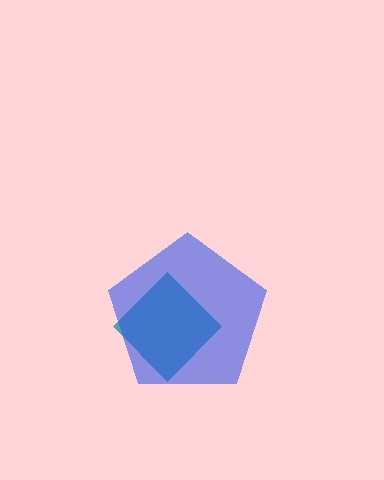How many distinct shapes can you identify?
There are 2 distinct shapes: a teal diamond, a blue pentagon.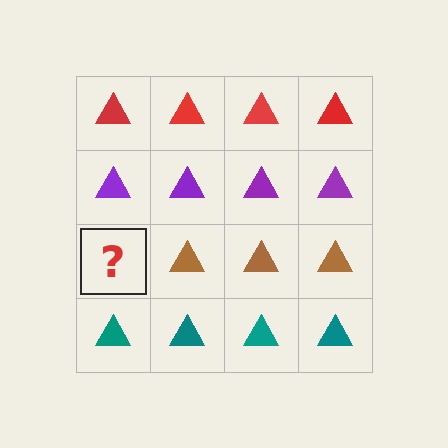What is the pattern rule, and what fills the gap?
The rule is that each row has a consistent color. The gap should be filled with a brown triangle.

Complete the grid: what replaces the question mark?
The question mark should be replaced with a brown triangle.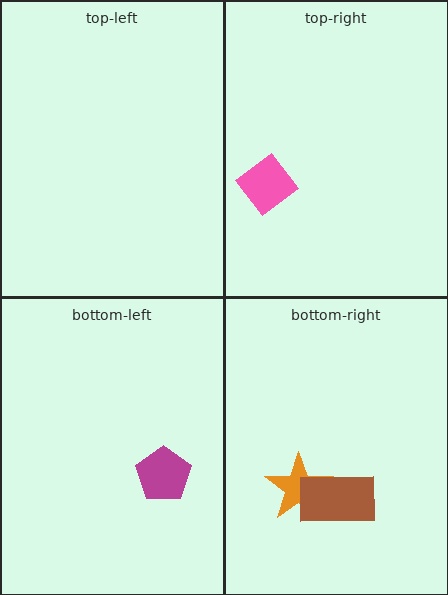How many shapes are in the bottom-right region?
2.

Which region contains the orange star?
The bottom-right region.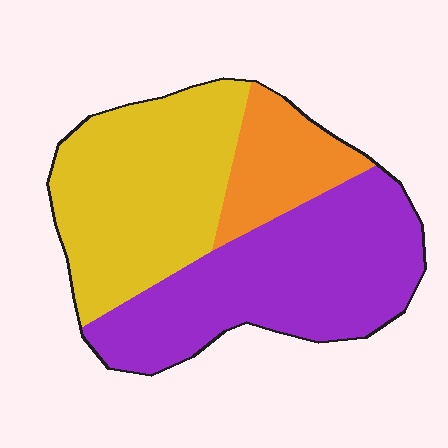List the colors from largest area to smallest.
From largest to smallest: purple, yellow, orange.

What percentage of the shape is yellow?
Yellow takes up about two fifths (2/5) of the shape.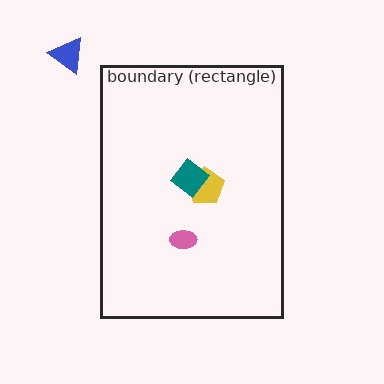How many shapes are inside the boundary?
3 inside, 1 outside.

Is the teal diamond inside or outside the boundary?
Inside.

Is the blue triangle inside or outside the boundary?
Outside.